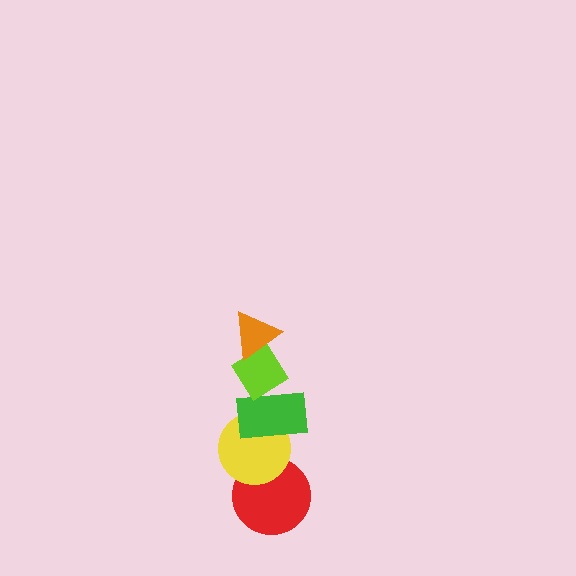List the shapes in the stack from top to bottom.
From top to bottom: the orange triangle, the lime diamond, the green rectangle, the yellow circle, the red circle.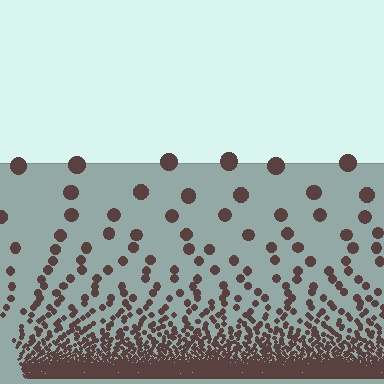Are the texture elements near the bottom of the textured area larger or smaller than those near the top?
Smaller. The gradient is inverted — elements near the bottom are smaller and denser.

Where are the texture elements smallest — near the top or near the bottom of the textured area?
Near the bottom.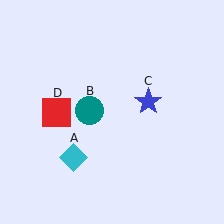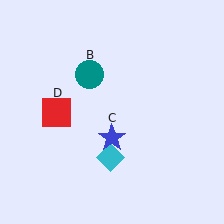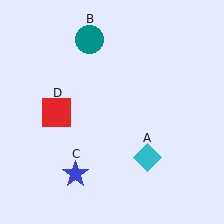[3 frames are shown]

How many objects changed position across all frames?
3 objects changed position: cyan diamond (object A), teal circle (object B), blue star (object C).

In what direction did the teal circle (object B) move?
The teal circle (object B) moved up.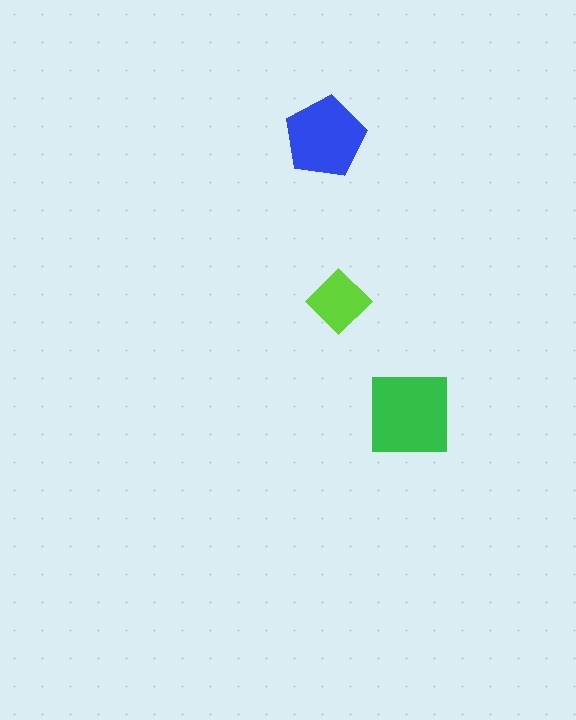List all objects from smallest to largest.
The lime diamond, the blue pentagon, the green square.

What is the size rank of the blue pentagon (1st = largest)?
2nd.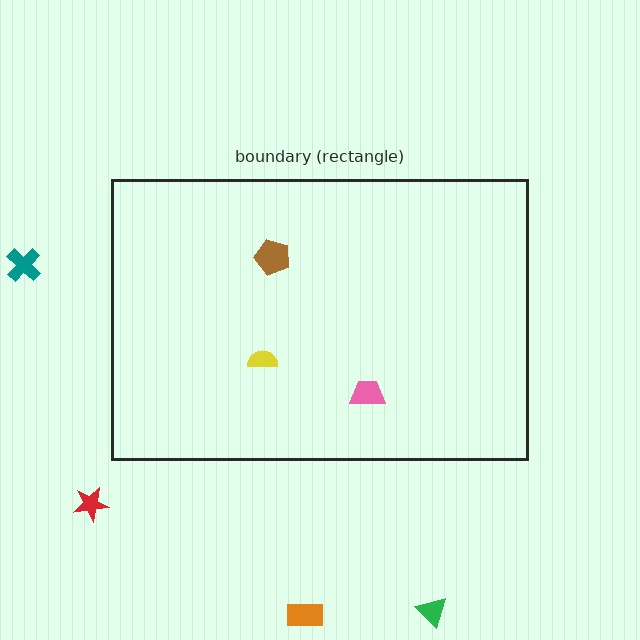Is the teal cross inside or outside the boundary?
Outside.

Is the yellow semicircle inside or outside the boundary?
Inside.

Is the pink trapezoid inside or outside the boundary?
Inside.